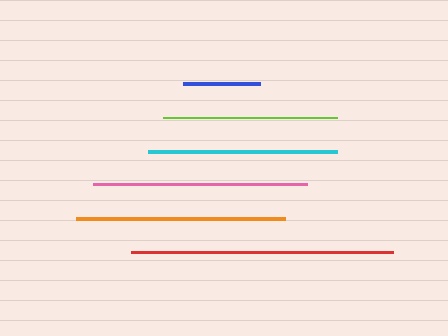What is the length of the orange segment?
The orange segment is approximately 209 pixels long.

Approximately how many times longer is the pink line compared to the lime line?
The pink line is approximately 1.2 times the length of the lime line.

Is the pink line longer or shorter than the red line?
The red line is longer than the pink line.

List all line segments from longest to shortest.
From longest to shortest: red, pink, orange, cyan, lime, blue.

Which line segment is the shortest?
The blue line is the shortest at approximately 77 pixels.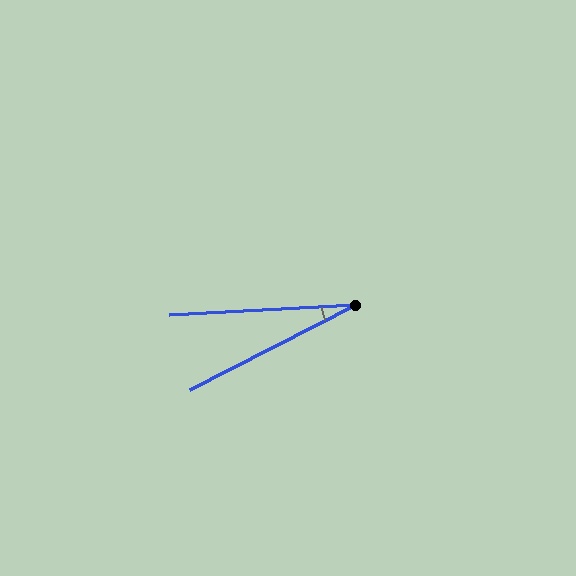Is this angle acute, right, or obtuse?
It is acute.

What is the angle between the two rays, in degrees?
Approximately 24 degrees.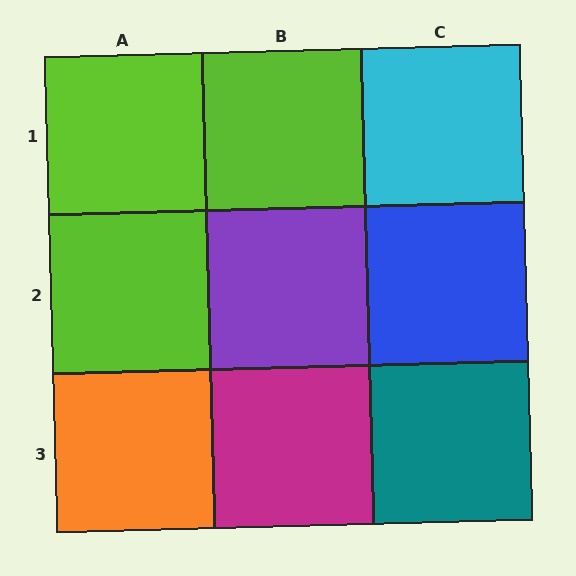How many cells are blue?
1 cell is blue.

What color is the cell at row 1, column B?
Lime.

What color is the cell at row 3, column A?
Orange.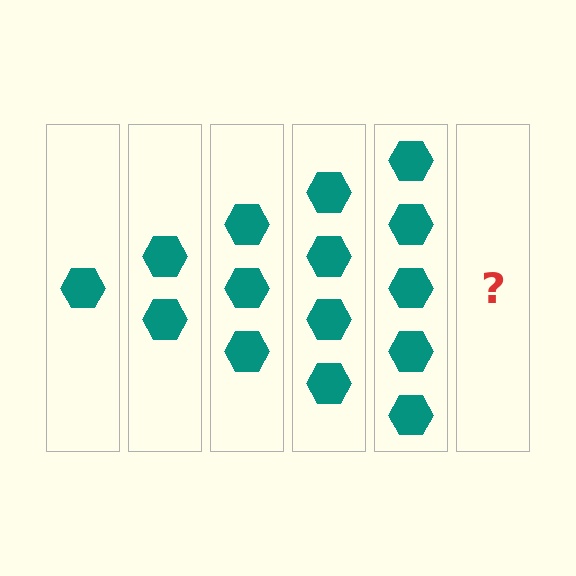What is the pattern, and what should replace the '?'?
The pattern is that each step adds one more hexagon. The '?' should be 6 hexagons.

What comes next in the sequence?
The next element should be 6 hexagons.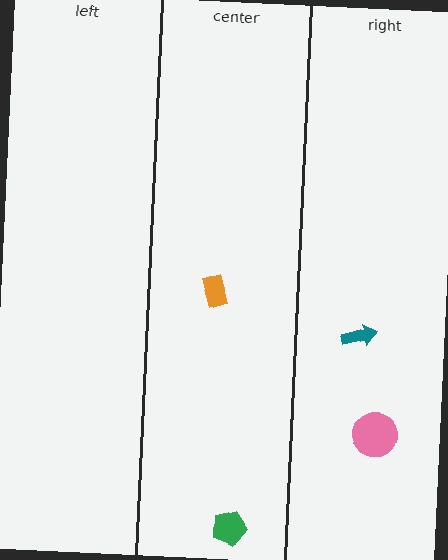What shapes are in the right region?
The pink circle, the teal arrow.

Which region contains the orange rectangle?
The center region.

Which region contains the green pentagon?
The center region.